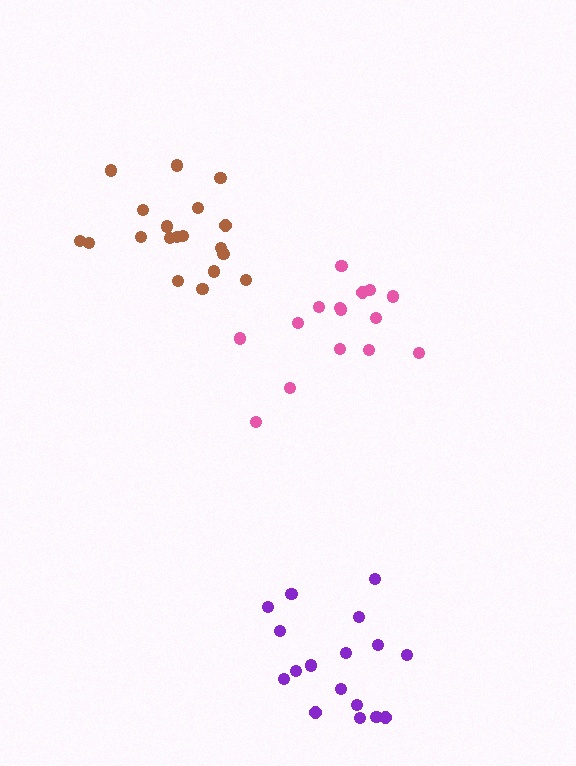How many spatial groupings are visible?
There are 3 spatial groupings.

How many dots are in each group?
Group 1: 15 dots, Group 2: 19 dots, Group 3: 17 dots (51 total).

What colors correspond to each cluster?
The clusters are colored: pink, brown, purple.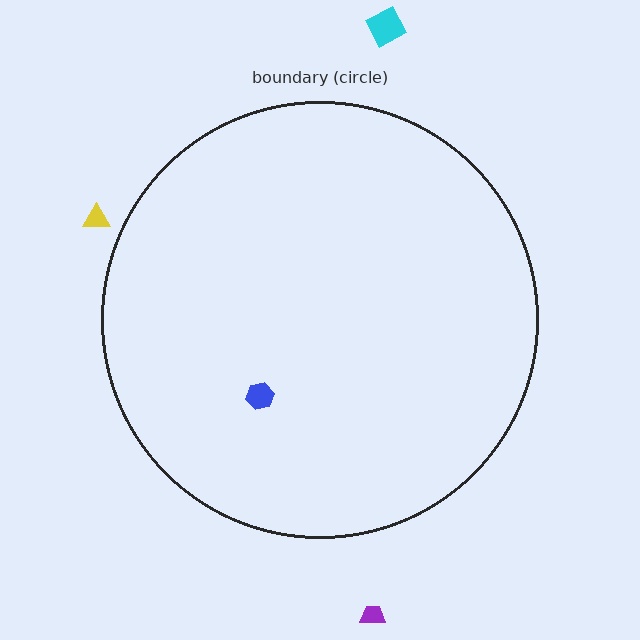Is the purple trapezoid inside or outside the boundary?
Outside.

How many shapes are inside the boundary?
1 inside, 3 outside.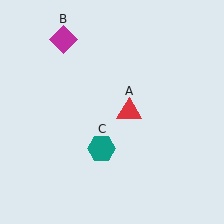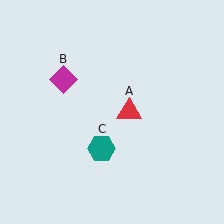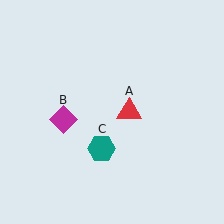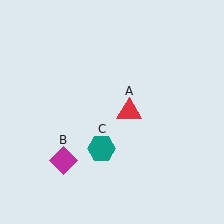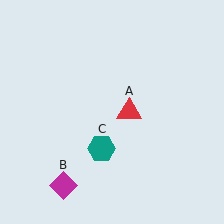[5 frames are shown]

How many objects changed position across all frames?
1 object changed position: magenta diamond (object B).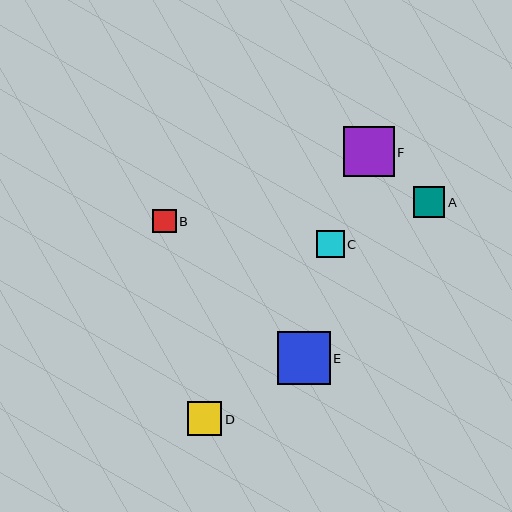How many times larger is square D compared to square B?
Square D is approximately 1.5 times the size of square B.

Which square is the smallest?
Square B is the smallest with a size of approximately 24 pixels.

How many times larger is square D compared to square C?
Square D is approximately 1.2 times the size of square C.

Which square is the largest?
Square E is the largest with a size of approximately 53 pixels.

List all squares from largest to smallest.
From largest to smallest: E, F, D, A, C, B.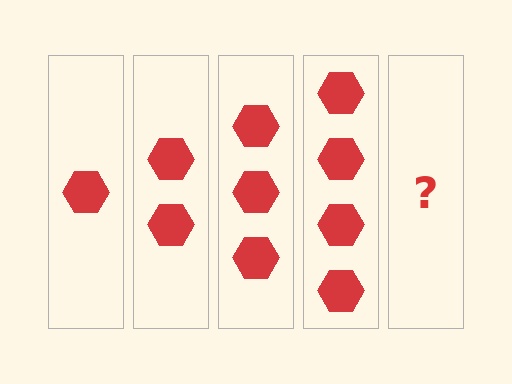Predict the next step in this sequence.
The next step is 5 hexagons.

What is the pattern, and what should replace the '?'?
The pattern is that each step adds one more hexagon. The '?' should be 5 hexagons.